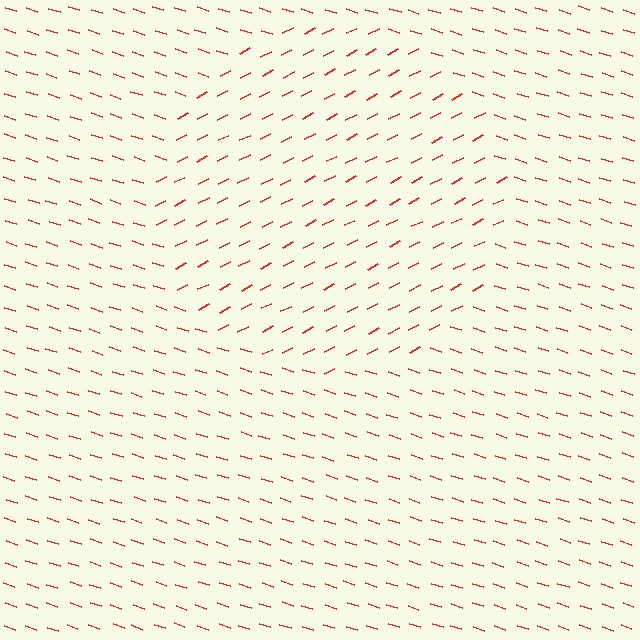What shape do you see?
I see a circle.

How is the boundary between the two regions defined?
The boundary is defined purely by a change in line orientation (approximately 45 degrees difference). All lines are the same color and thickness.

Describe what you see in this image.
The image is filled with small red line segments. A circle region in the image has lines oriented differently from the surrounding lines, creating a visible texture boundary.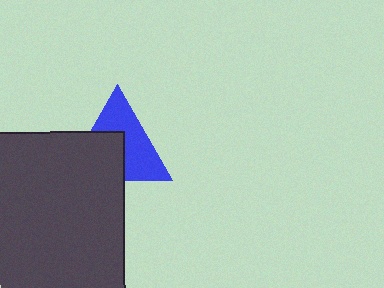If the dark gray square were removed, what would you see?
You would see the complete blue triangle.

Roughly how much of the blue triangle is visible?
About half of it is visible (roughly 55%).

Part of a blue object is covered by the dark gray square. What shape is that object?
It is a triangle.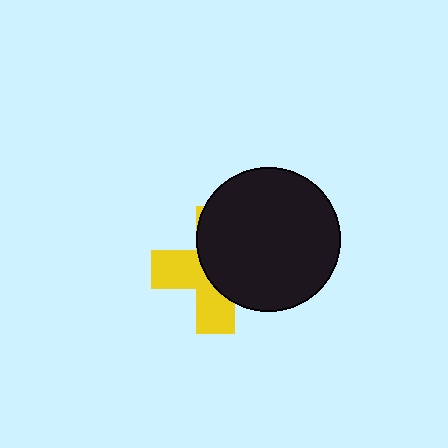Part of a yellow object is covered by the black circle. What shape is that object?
It is a cross.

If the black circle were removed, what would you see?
You would see the complete yellow cross.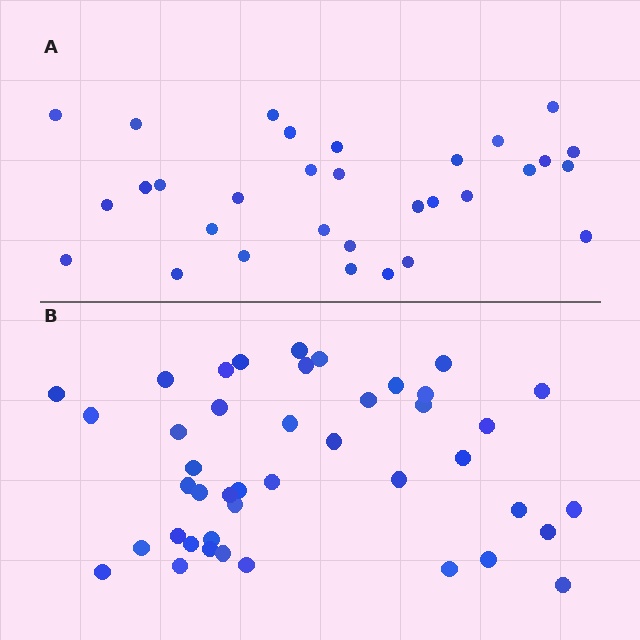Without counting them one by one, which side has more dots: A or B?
Region B (the bottom region) has more dots.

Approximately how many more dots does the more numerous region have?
Region B has roughly 12 or so more dots than region A.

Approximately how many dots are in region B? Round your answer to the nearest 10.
About 40 dots. (The exact count is 43, which rounds to 40.)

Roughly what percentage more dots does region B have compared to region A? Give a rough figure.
About 40% more.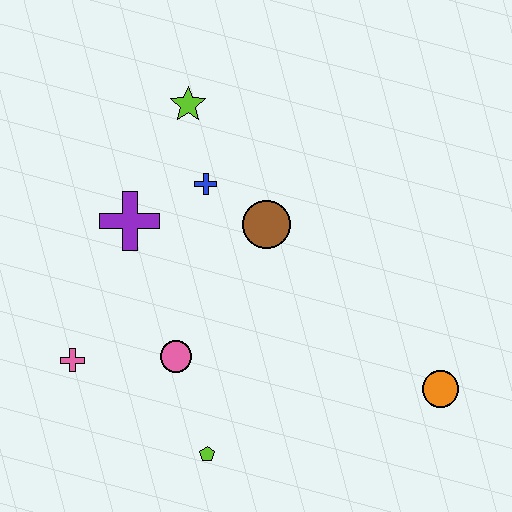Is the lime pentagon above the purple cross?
No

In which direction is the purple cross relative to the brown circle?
The purple cross is to the left of the brown circle.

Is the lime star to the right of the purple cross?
Yes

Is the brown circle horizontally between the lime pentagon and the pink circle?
No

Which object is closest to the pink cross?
The pink circle is closest to the pink cross.